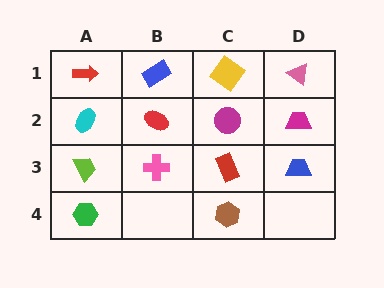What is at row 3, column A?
A lime trapezoid.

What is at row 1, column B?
A blue rectangle.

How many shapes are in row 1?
4 shapes.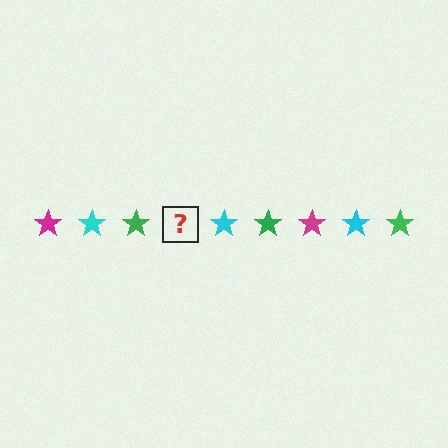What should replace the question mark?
The question mark should be replaced with a magenta star.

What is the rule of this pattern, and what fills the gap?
The rule is that the pattern cycles through magenta, cyan, green stars. The gap should be filled with a magenta star.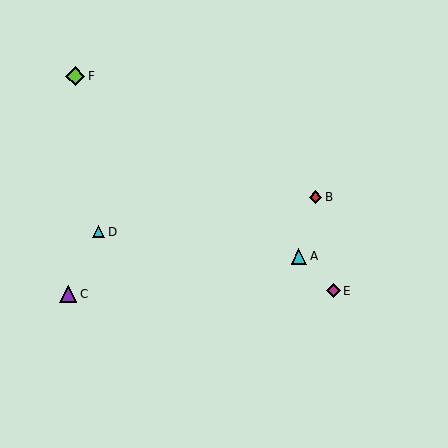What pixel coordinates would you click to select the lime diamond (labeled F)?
Click at (75, 76) to select the lime diamond F.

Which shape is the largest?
The lime diamond (labeled F) is the largest.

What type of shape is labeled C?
Shape C is a purple triangle.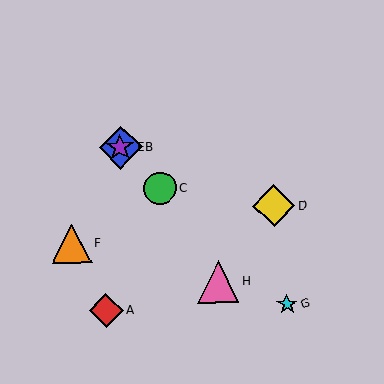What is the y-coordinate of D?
Object D is at y≈206.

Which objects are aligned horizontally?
Objects B, E are aligned horizontally.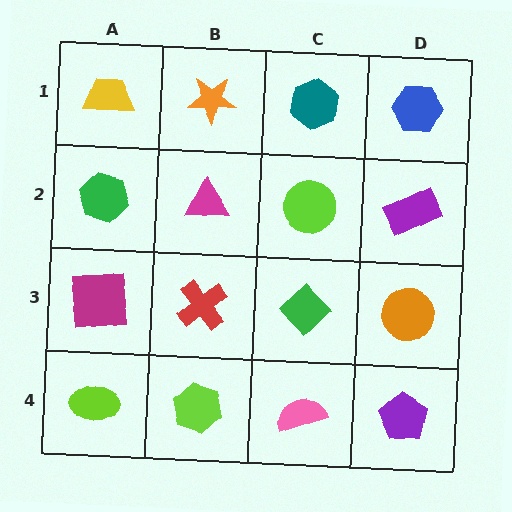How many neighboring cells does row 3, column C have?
4.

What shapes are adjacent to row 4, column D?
An orange circle (row 3, column D), a pink semicircle (row 4, column C).